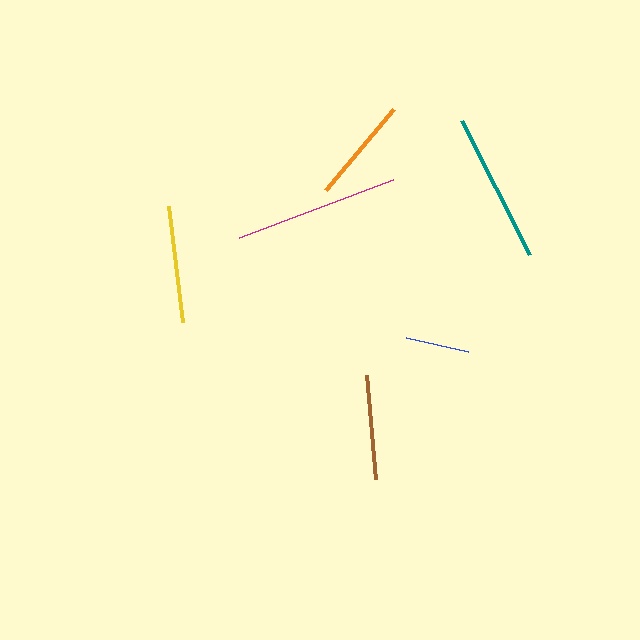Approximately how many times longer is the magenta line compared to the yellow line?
The magenta line is approximately 1.4 times the length of the yellow line.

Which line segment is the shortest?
The blue line is the shortest at approximately 64 pixels.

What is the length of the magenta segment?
The magenta segment is approximately 165 pixels long.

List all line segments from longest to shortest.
From longest to shortest: magenta, teal, yellow, orange, brown, blue.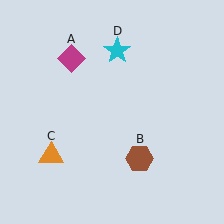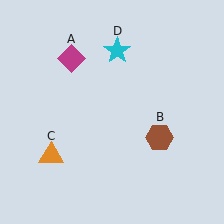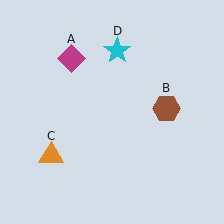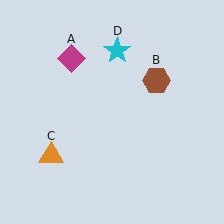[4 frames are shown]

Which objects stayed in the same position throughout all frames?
Magenta diamond (object A) and orange triangle (object C) and cyan star (object D) remained stationary.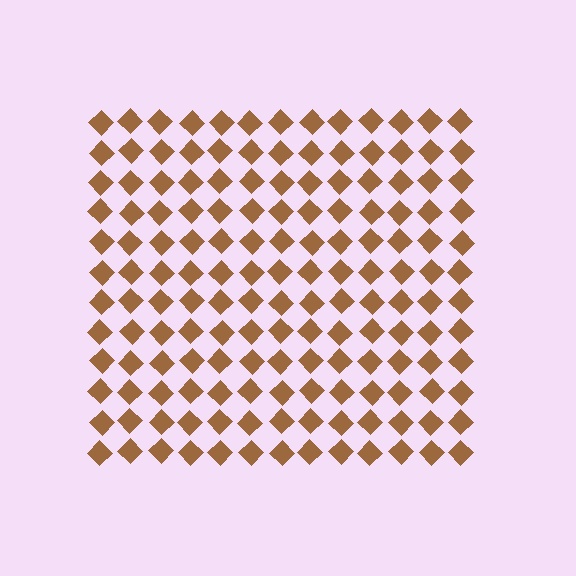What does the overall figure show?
The overall figure shows a square.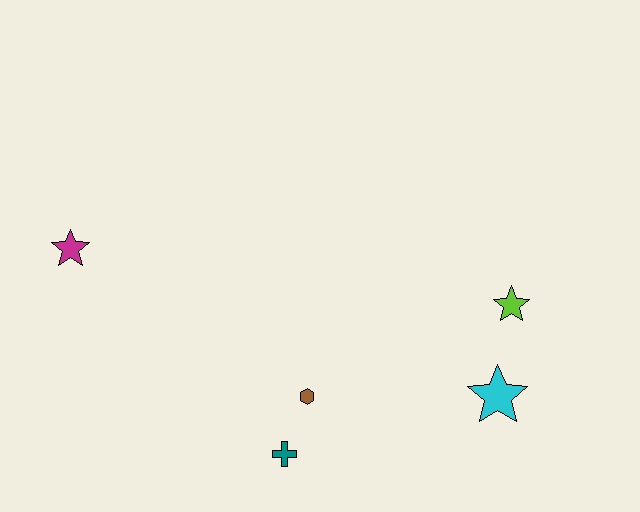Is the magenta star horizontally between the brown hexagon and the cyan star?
No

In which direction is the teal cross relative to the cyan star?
The teal cross is to the left of the cyan star.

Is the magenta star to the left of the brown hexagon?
Yes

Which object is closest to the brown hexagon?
The teal cross is closest to the brown hexagon.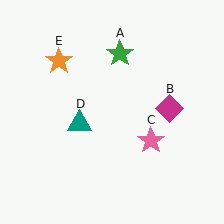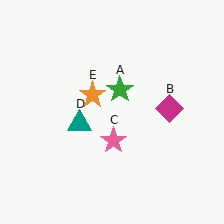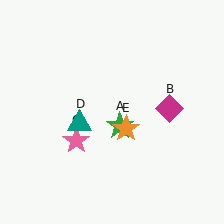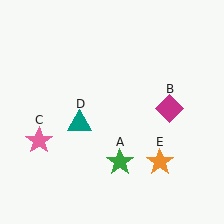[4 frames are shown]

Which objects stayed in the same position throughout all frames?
Magenta diamond (object B) and teal triangle (object D) remained stationary.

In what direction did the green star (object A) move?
The green star (object A) moved down.